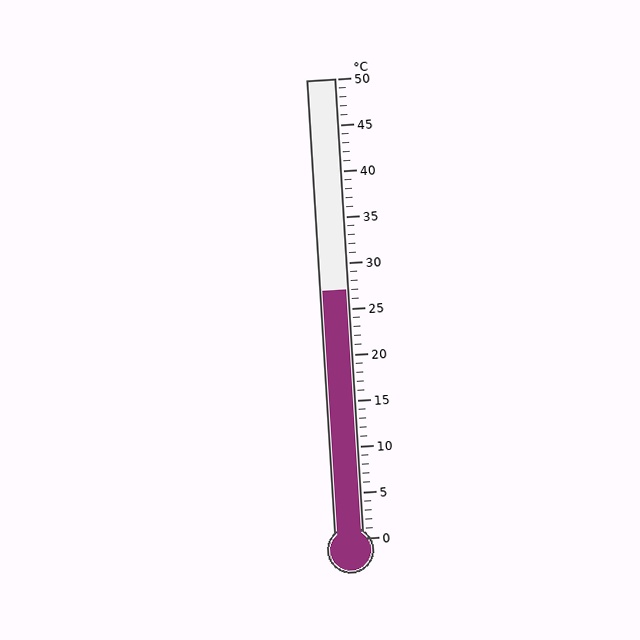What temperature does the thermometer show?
The thermometer shows approximately 27°C.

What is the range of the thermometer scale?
The thermometer scale ranges from 0°C to 50°C.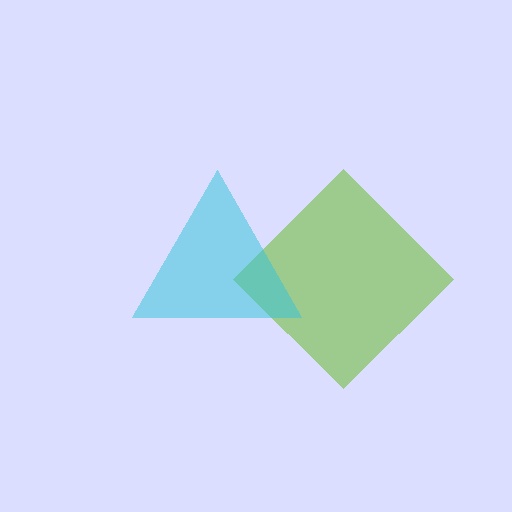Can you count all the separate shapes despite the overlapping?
Yes, there are 2 separate shapes.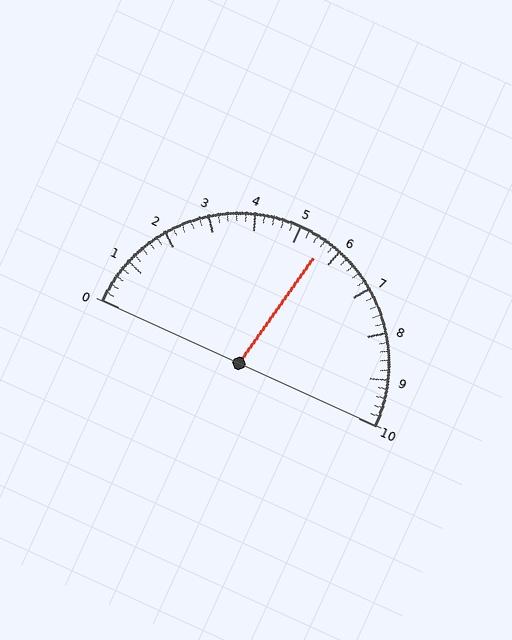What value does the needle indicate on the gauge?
The needle indicates approximately 5.6.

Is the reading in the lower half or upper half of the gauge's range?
The reading is in the upper half of the range (0 to 10).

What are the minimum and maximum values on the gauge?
The gauge ranges from 0 to 10.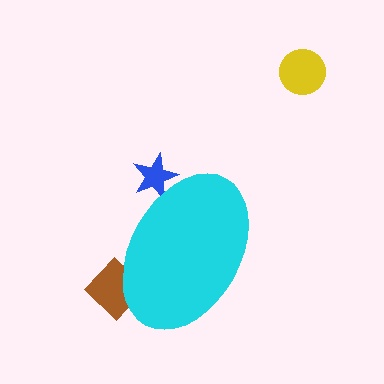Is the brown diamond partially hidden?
Yes, the brown diamond is partially hidden behind the cyan ellipse.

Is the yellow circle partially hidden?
No, the yellow circle is fully visible.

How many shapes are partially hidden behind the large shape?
2 shapes are partially hidden.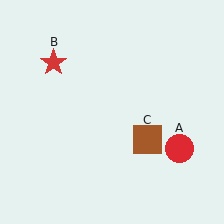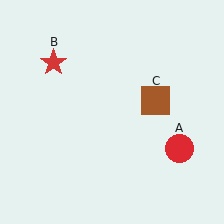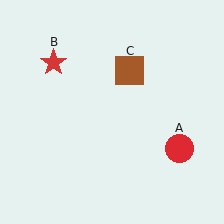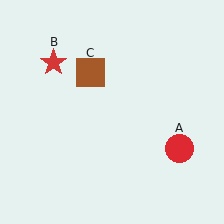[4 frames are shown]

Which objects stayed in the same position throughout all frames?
Red circle (object A) and red star (object B) remained stationary.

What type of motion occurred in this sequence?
The brown square (object C) rotated counterclockwise around the center of the scene.